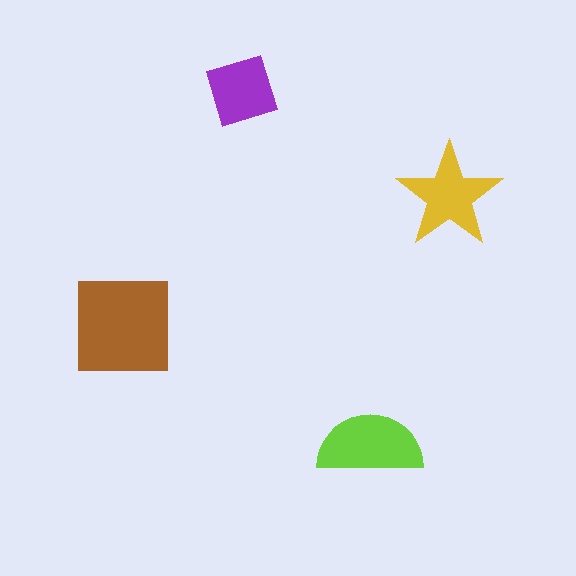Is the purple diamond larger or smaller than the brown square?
Smaller.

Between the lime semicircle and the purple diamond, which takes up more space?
The lime semicircle.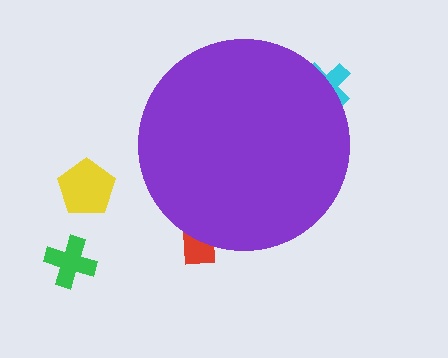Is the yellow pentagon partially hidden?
No, the yellow pentagon is fully visible.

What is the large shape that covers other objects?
A purple circle.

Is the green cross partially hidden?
No, the green cross is fully visible.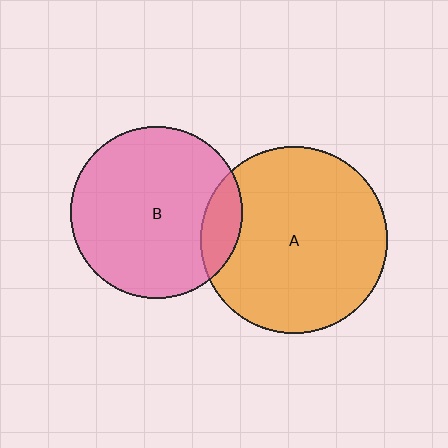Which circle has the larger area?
Circle A (orange).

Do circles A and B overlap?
Yes.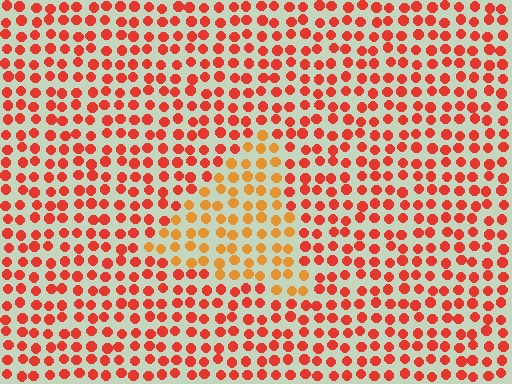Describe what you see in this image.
The image is filled with small red elements in a uniform arrangement. A triangle-shaped region is visible where the elements are tinted to a slightly different hue, forming a subtle color boundary.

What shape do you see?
I see a triangle.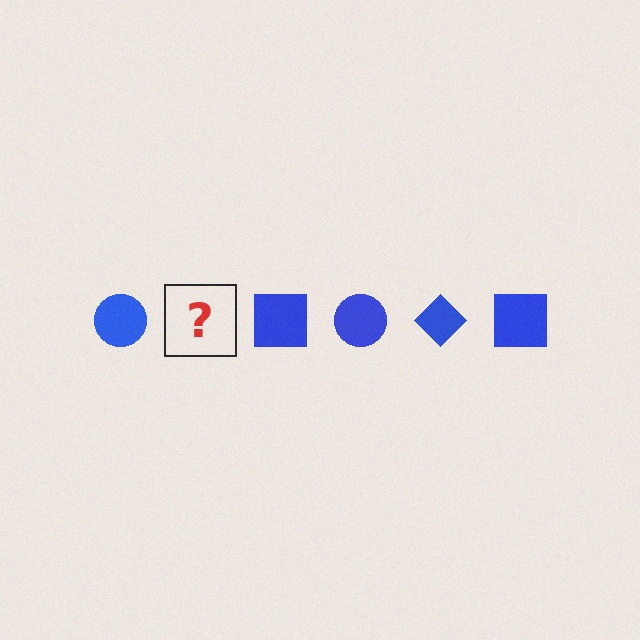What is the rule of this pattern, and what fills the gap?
The rule is that the pattern cycles through circle, diamond, square shapes in blue. The gap should be filled with a blue diamond.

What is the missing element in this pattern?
The missing element is a blue diamond.